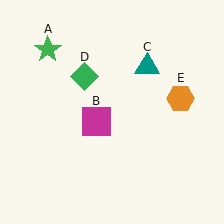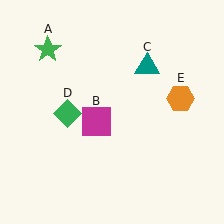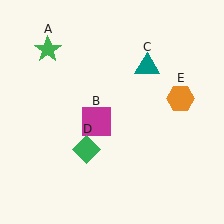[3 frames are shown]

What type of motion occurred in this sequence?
The green diamond (object D) rotated counterclockwise around the center of the scene.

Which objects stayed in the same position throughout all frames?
Green star (object A) and magenta square (object B) and teal triangle (object C) and orange hexagon (object E) remained stationary.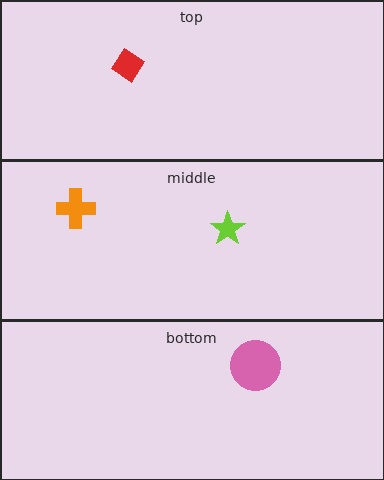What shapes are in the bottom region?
The pink circle.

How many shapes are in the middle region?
2.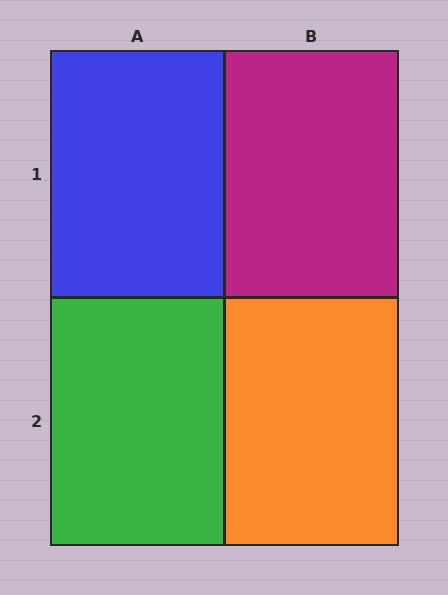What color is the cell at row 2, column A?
Green.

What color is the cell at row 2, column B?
Orange.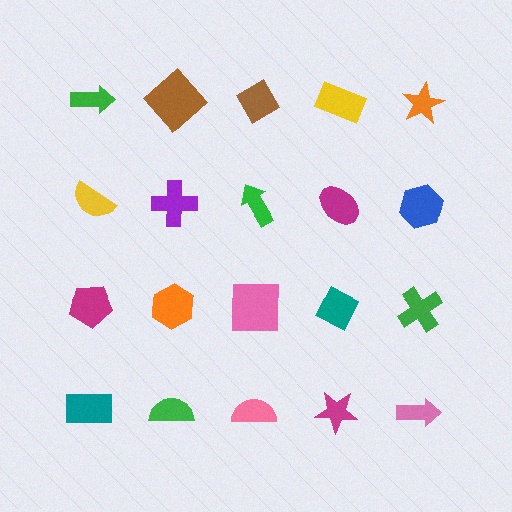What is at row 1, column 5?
An orange star.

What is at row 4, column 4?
A magenta star.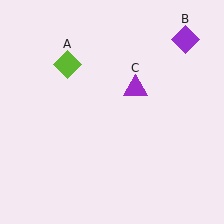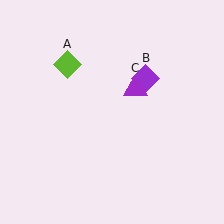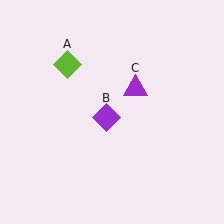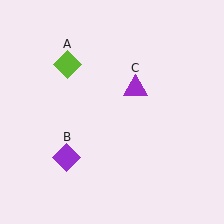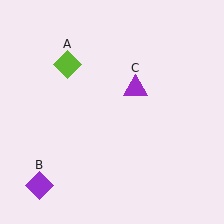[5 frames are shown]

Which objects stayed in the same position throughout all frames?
Lime diamond (object A) and purple triangle (object C) remained stationary.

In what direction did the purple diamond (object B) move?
The purple diamond (object B) moved down and to the left.